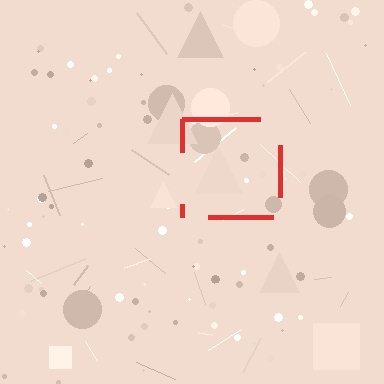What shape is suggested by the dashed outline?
The dashed outline suggests a square.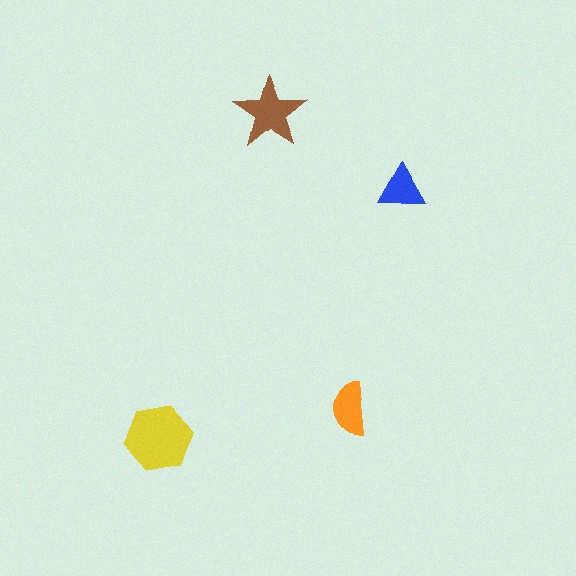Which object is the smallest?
The blue triangle.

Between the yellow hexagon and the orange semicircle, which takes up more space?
The yellow hexagon.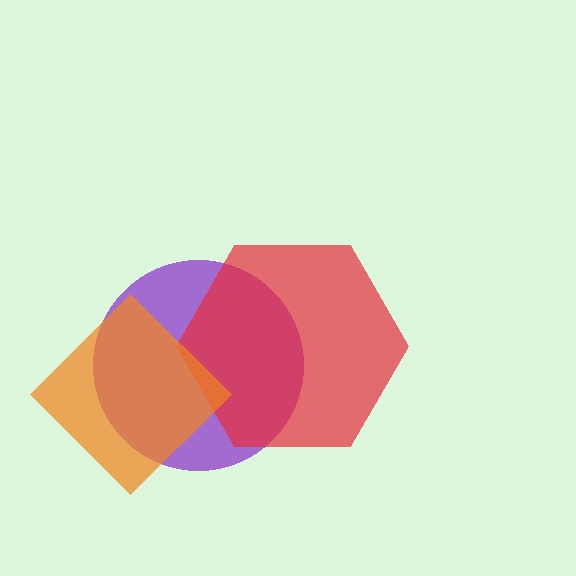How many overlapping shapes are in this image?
There are 3 overlapping shapes in the image.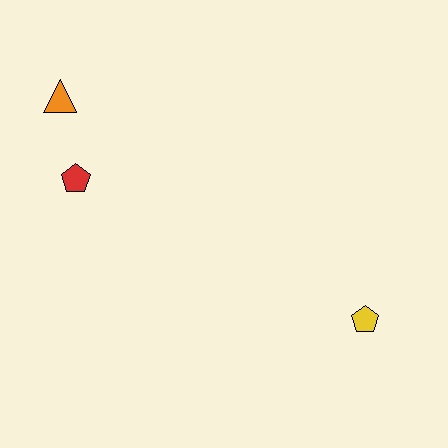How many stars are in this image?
There are no stars.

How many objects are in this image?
There are 3 objects.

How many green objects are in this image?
There are no green objects.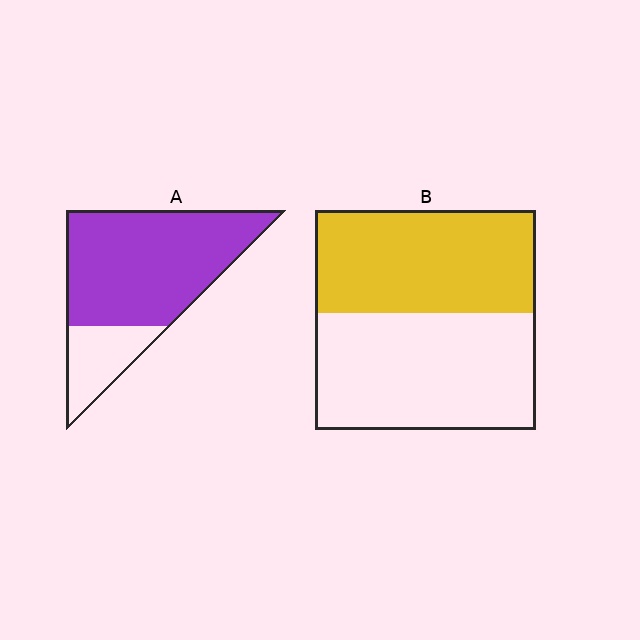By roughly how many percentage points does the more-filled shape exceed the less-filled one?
By roughly 30 percentage points (A over B).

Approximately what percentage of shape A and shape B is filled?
A is approximately 80% and B is approximately 45%.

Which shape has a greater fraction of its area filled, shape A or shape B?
Shape A.